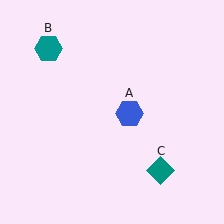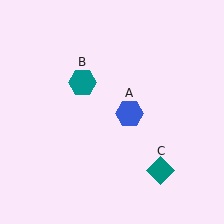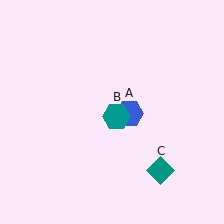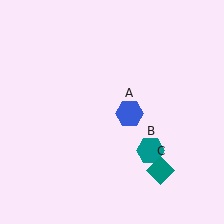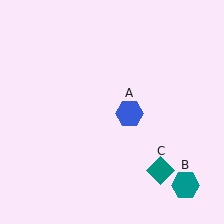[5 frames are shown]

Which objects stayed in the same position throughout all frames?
Blue hexagon (object A) and teal diamond (object C) remained stationary.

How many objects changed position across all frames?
1 object changed position: teal hexagon (object B).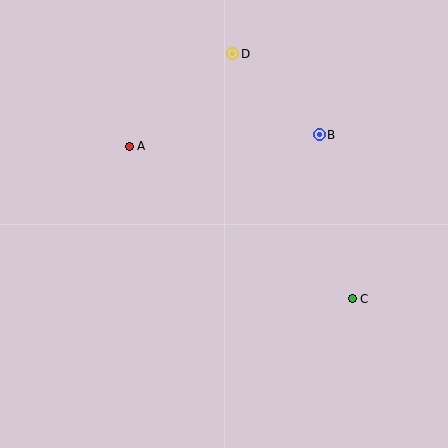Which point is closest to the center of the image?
Point A at (129, 146) is closest to the center.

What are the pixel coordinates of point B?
Point B is at (319, 135).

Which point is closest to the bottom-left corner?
Point A is closest to the bottom-left corner.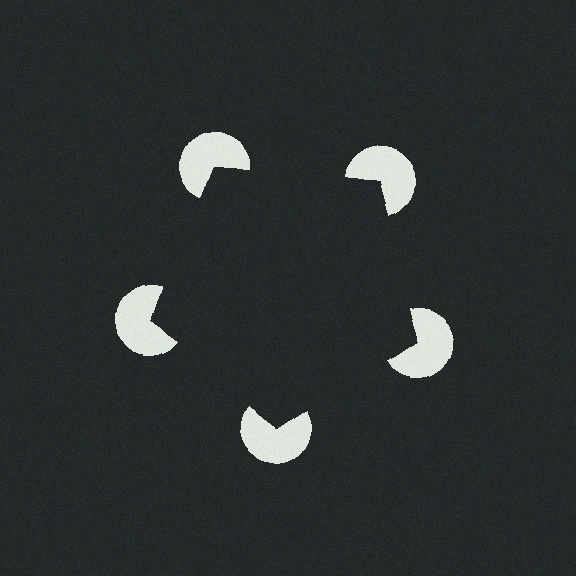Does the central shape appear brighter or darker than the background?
It typically appears slightly darker than the background, even though no actual brightness change is drawn.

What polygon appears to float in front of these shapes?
An illusory pentagon — its edges are inferred from the aligned wedge cuts in the pac-man discs, not physically drawn.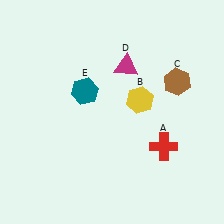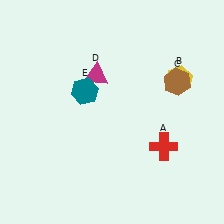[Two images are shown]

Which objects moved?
The objects that moved are: the yellow hexagon (B), the magenta triangle (D).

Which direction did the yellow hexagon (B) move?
The yellow hexagon (B) moved right.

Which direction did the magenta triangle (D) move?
The magenta triangle (D) moved left.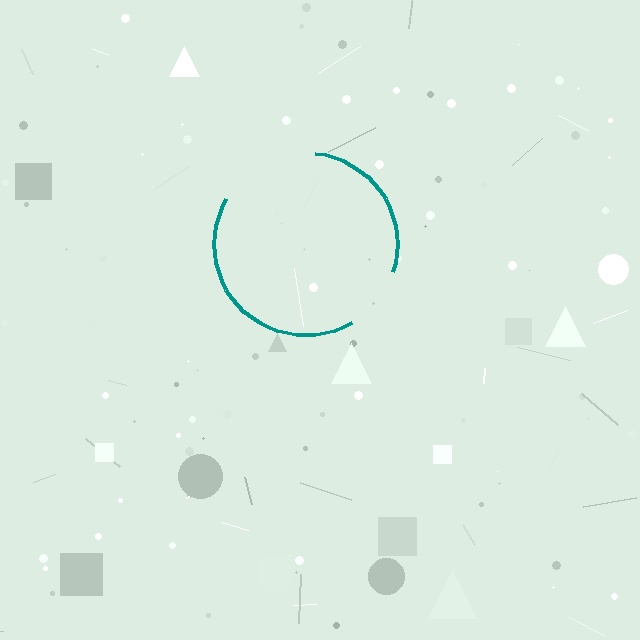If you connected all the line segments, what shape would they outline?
They would outline a circle.